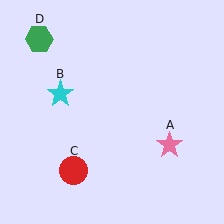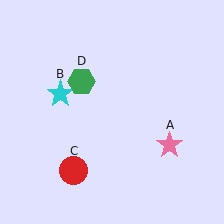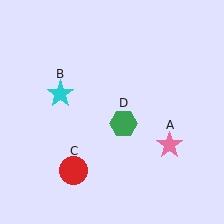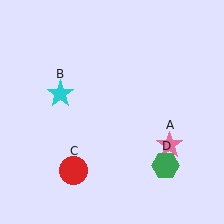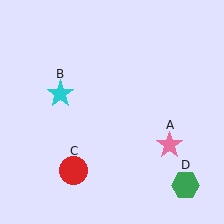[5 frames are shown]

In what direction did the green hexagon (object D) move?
The green hexagon (object D) moved down and to the right.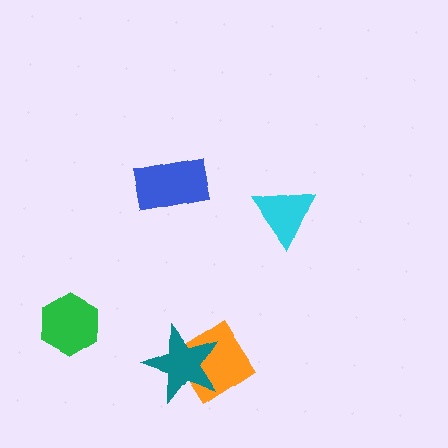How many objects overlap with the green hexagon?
0 objects overlap with the green hexagon.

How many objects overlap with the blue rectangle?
0 objects overlap with the blue rectangle.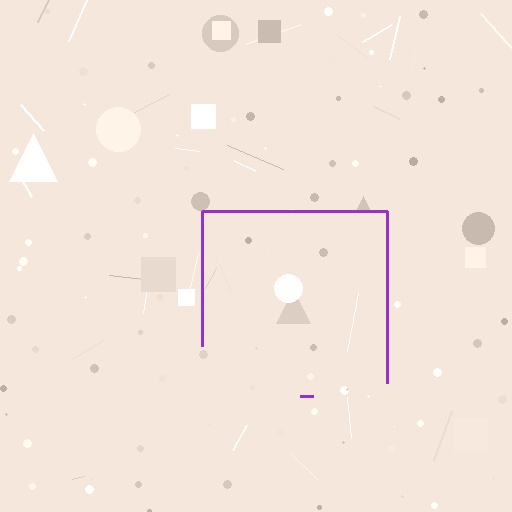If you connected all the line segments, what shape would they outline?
They would outline a square.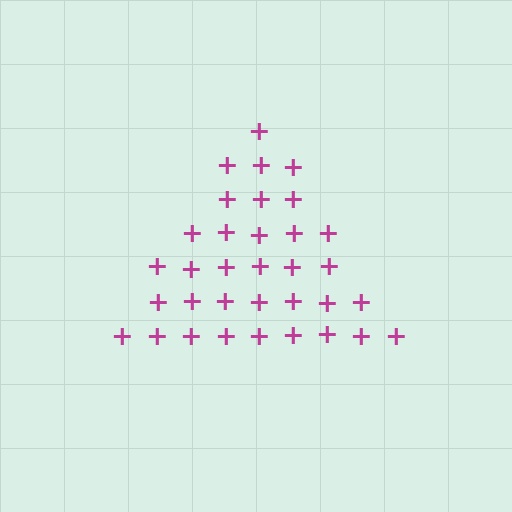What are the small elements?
The small elements are plus signs.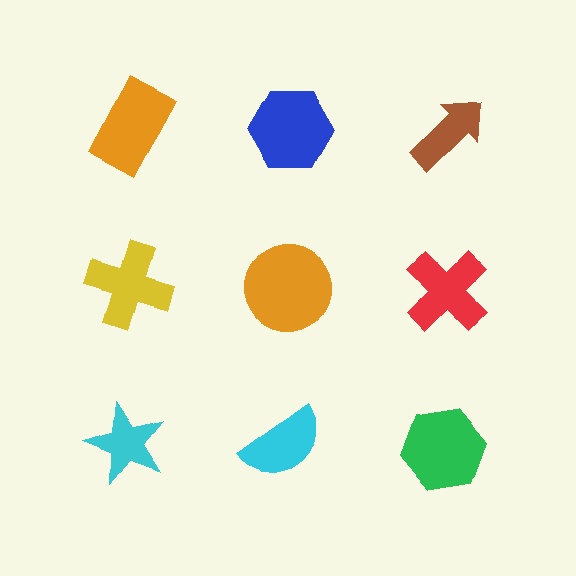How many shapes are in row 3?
3 shapes.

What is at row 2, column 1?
A yellow cross.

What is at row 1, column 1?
An orange rectangle.